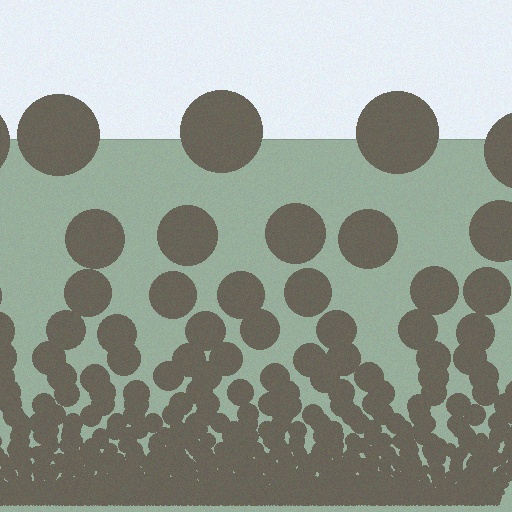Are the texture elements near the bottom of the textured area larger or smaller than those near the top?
Smaller. The gradient is inverted — elements near the bottom are smaller and denser.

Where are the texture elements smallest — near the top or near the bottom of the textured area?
Near the bottom.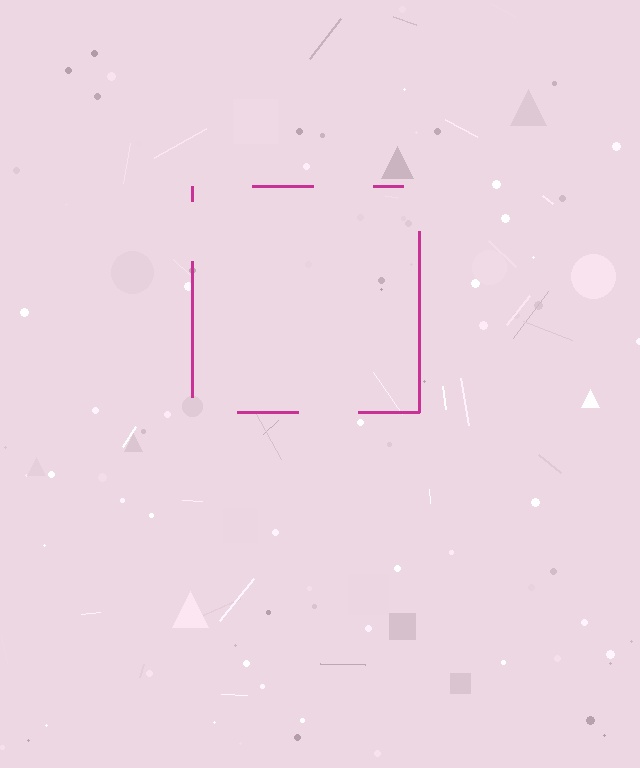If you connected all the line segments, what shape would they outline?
They would outline a square.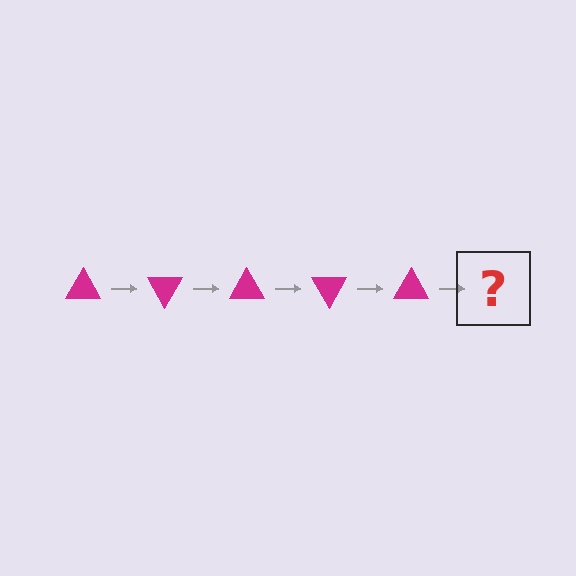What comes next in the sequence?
The next element should be a magenta triangle rotated 300 degrees.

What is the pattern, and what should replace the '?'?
The pattern is that the triangle rotates 60 degrees each step. The '?' should be a magenta triangle rotated 300 degrees.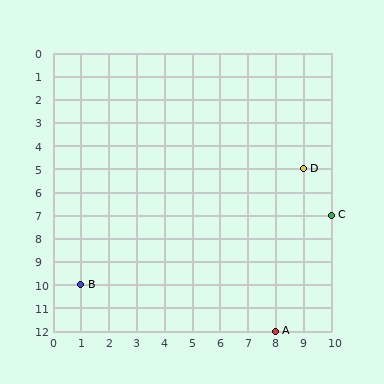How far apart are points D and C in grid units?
Points D and C are 1 column and 2 rows apart (about 2.2 grid units diagonally).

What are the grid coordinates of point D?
Point D is at grid coordinates (9, 5).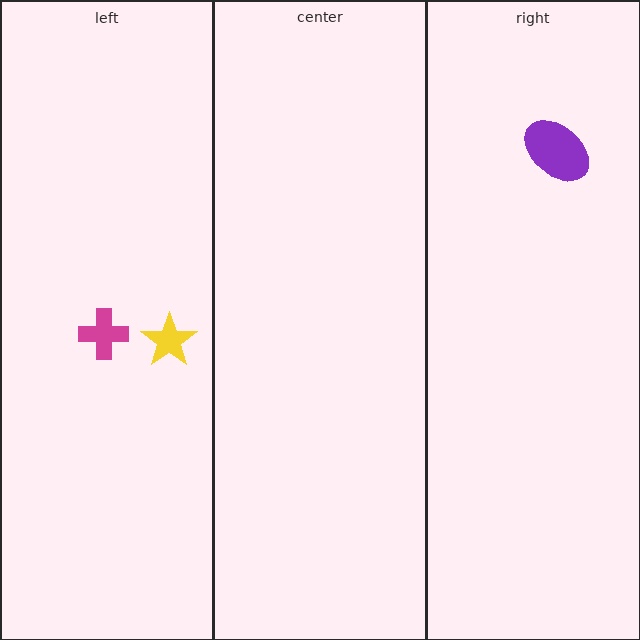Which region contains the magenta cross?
The left region.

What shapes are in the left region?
The magenta cross, the yellow star.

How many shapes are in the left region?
2.